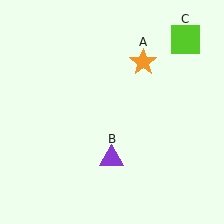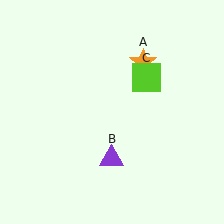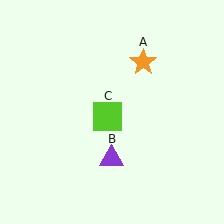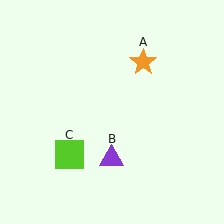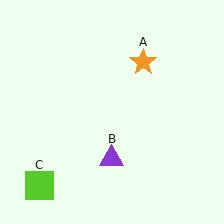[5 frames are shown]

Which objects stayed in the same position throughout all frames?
Orange star (object A) and purple triangle (object B) remained stationary.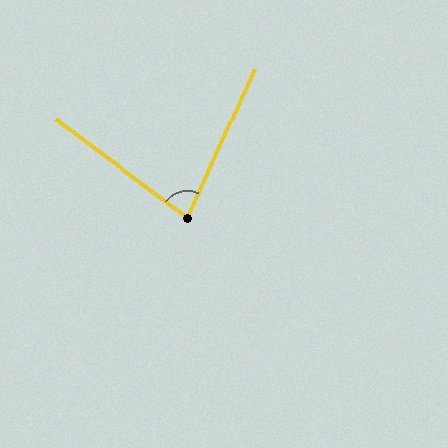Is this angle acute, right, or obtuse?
It is acute.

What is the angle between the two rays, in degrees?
Approximately 77 degrees.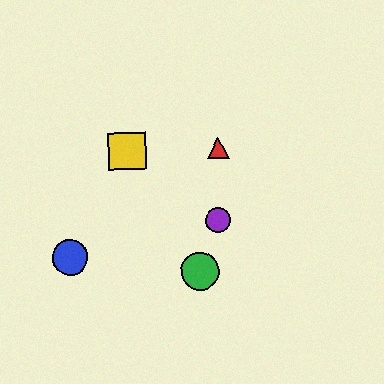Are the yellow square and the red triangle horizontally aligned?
Yes, both are at y≈151.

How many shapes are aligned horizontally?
2 shapes (the red triangle, the yellow square) are aligned horizontally.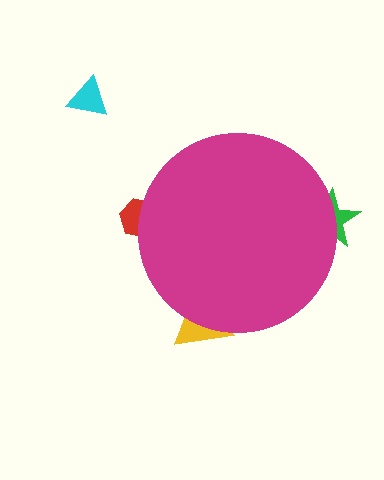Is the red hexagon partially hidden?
Yes, the red hexagon is partially hidden behind the magenta circle.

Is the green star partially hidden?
Yes, the green star is partially hidden behind the magenta circle.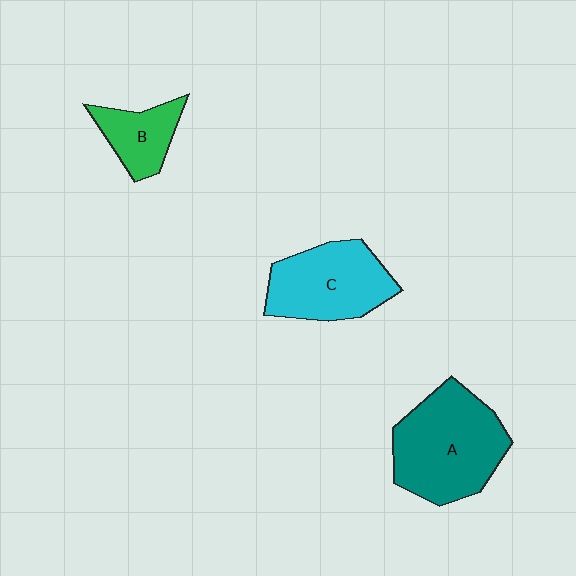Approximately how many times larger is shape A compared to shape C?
Approximately 1.3 times.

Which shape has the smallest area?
Shape B (green).